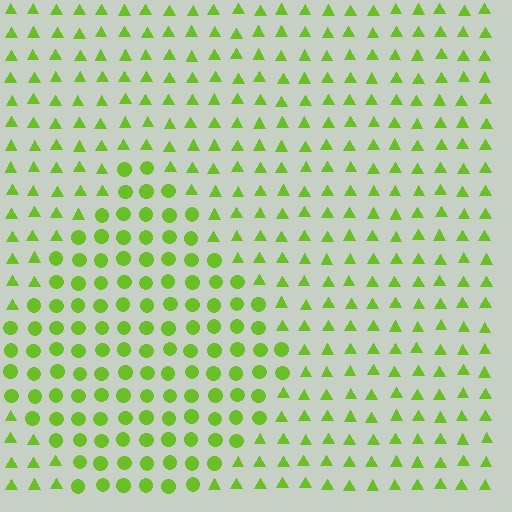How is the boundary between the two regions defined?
The boundary is defined by a change in element shape: circles inside vs. triangles outside. All elements share the same color and spacing.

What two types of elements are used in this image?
The image uses circles inside the diamond region and triangles outside it.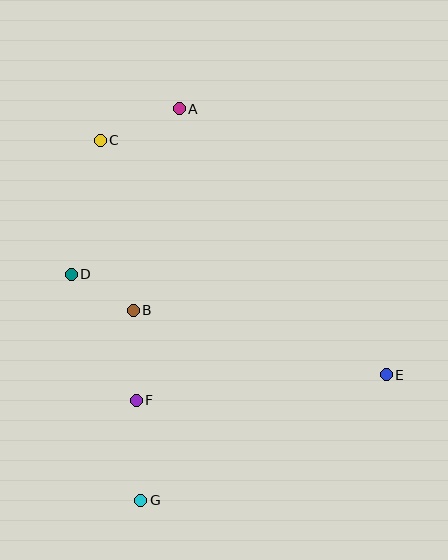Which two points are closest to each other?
Points B and D are closest to each other.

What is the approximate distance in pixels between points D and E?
The distance between D and E is approximately 331 pixels.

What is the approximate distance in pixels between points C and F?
The distance between C and F is approximately 262 pixels.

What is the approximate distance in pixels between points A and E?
The distance between A and E is approximately 337 pixels.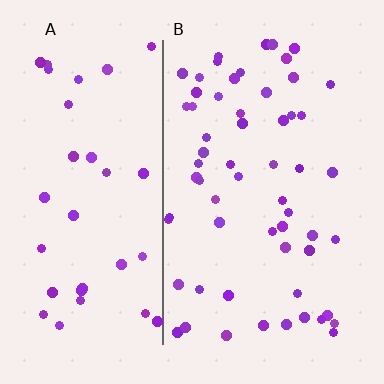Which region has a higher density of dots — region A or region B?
B (the right).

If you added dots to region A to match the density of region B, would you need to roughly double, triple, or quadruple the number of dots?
Approximately double.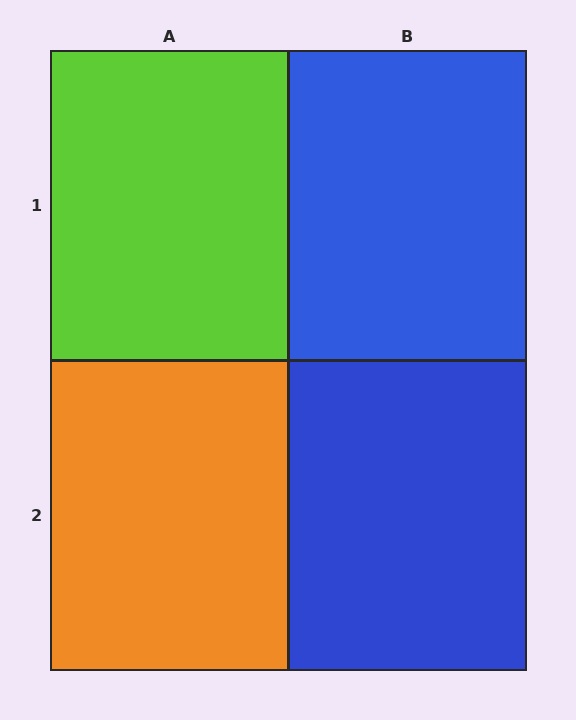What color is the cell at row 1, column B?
Blue.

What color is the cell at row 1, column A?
Lime.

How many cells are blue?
2 cells are blue.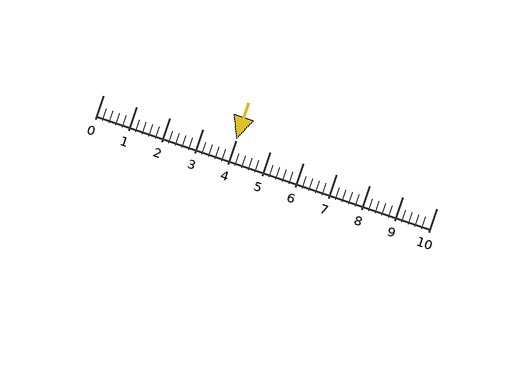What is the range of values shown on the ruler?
The ruler shows values from 0 to 10.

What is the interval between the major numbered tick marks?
The major tick marks are spaced 1 units apart.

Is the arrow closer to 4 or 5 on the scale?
The arrow is closer to 4.